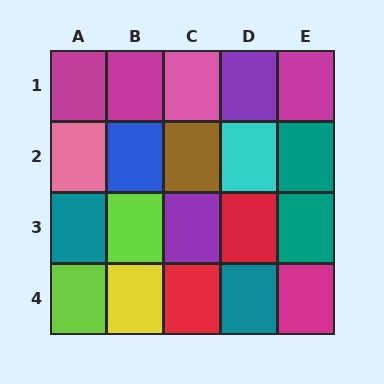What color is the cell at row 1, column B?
Magenta.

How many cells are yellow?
1 cell is yellow.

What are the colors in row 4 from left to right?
Lime, yellow, red, teal, magenta.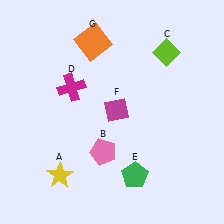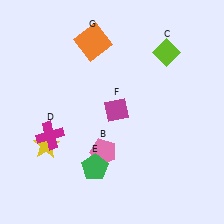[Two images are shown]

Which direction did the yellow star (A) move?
The yellow star (A) moved up.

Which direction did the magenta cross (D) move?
The magenta cross (D) moved down.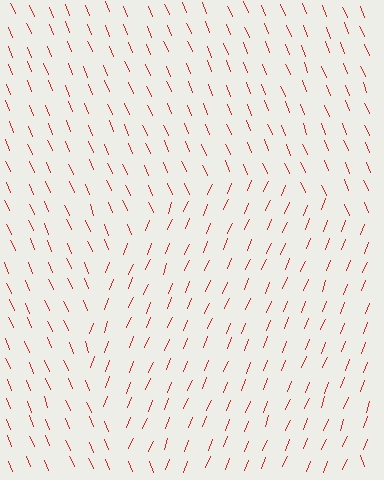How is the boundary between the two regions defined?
The boundary is defined purely by a change in line orientation (approximately 45 degrees difference). All lines are the same color and thickness.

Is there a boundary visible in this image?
Yes, there is a texture boundary formed by a change in line orientation.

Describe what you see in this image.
The image is filled with small red line segments. A circle region in the image has lines oriented differently from the surrounding lines, creating a visible texture boundary.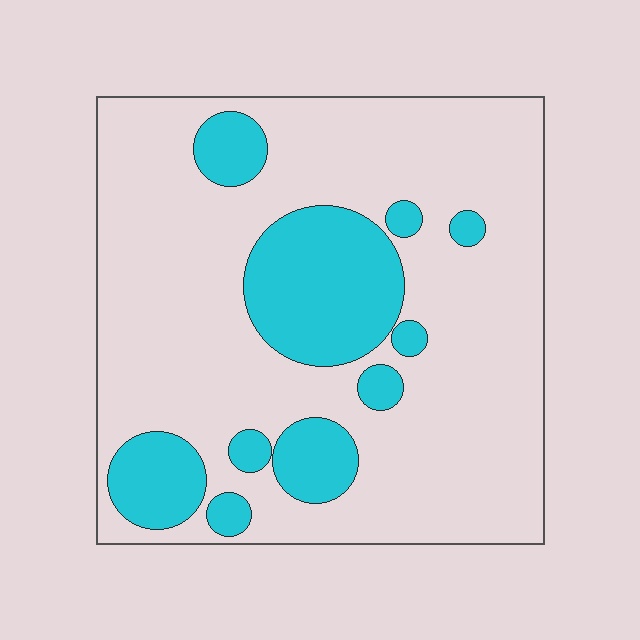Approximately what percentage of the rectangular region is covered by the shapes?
Approximately 25%.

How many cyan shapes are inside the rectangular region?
10.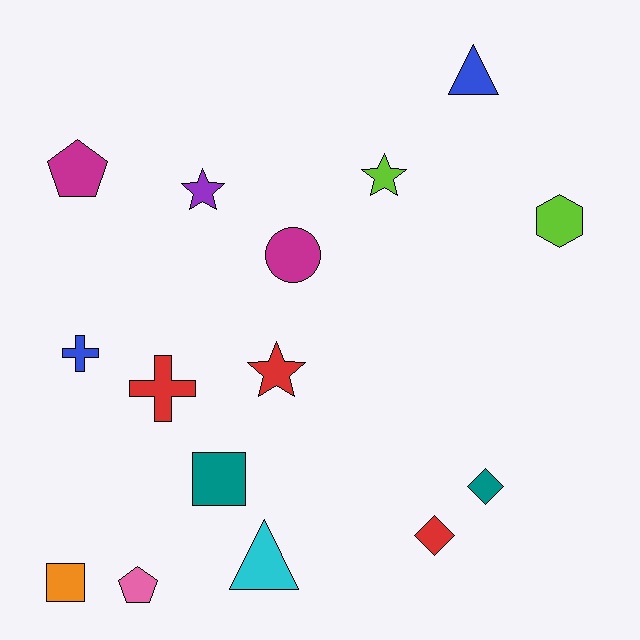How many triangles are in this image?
There are 2 triangles.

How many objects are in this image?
There are 15 objects.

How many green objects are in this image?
There are no green objects.